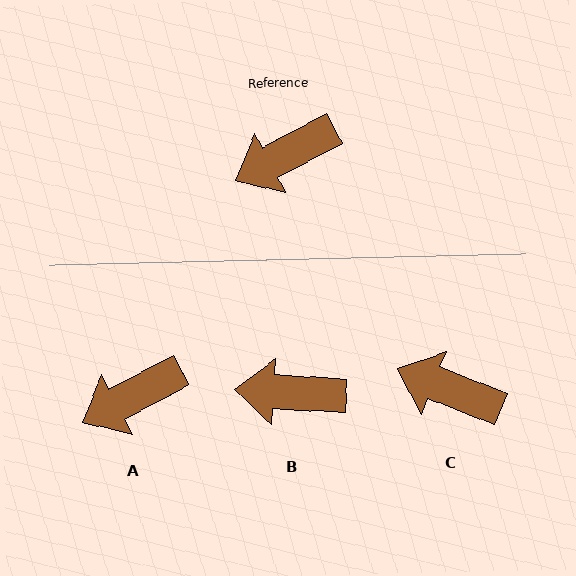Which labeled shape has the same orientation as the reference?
A.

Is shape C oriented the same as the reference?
No, it is off by about 49 degrees.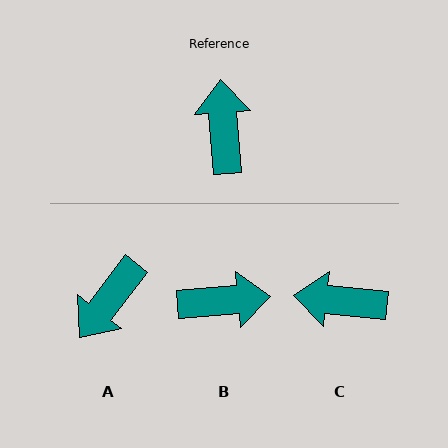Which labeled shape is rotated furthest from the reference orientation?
A, about 138 degrees away.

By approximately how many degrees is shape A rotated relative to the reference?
Approximately 138 degrees counter-clockwise.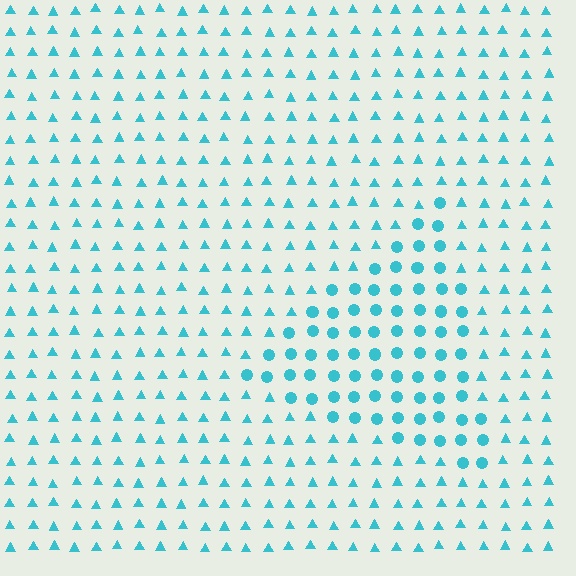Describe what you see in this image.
The image is filled with small cyan elements arranged in a uniform grid. A triangle-shaped region contains circles, while the surrounding area contains triangles. The boundary is defined purely by the change in element shape.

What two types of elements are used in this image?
The image uses circles inside the triangle region and triangles outside it.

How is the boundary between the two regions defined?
The boundary is defined by a change in element shape: circles inside vs. triangles outside. All elements share the same color and spacing.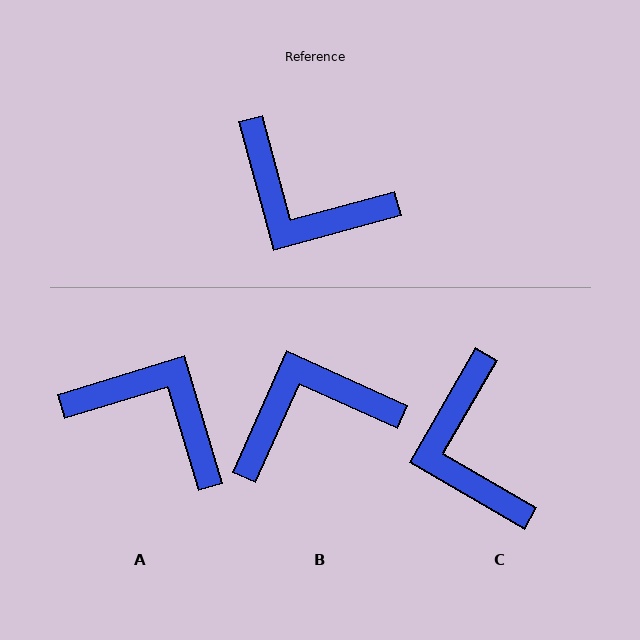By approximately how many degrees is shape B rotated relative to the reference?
Approximately 129 degrees clockwise.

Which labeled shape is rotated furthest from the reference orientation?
A, about 178 degrees away.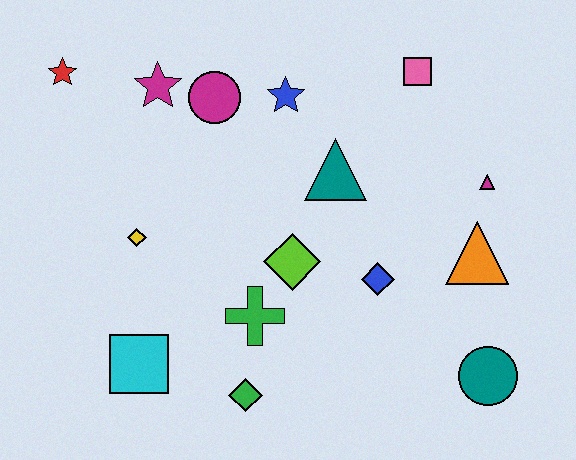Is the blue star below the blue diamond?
No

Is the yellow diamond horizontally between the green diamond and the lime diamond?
No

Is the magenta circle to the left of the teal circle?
Yes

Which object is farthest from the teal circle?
The red star is farthest from the teal circle.